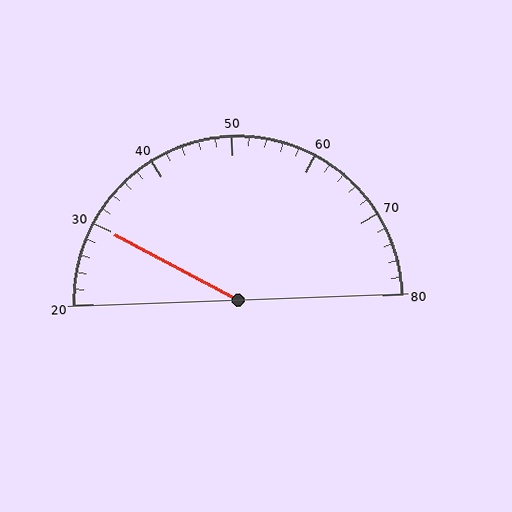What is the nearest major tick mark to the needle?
The nearest major tick mark is 30.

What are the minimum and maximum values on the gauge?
The gauge ranges from 20 to 80.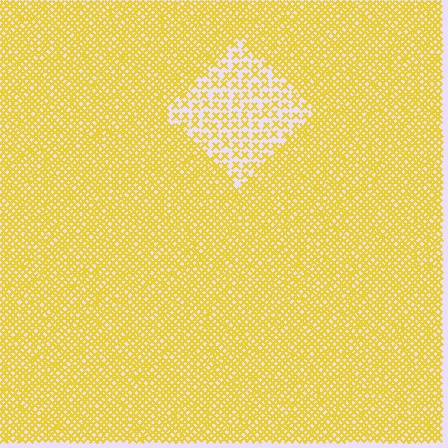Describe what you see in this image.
The image contains small yellow elements arranged at two different densities. A diamond-shaped region is visible where the elements are less densely packed than the surrounding area.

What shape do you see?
I see a diamond.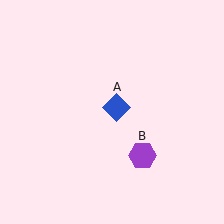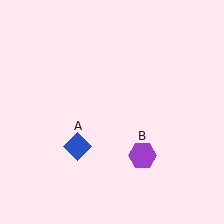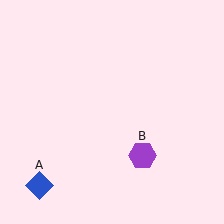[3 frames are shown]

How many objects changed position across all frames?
1 object changed position: blue diamond (object A).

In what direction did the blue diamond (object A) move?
The blue diamond (object A) moved down and to the left.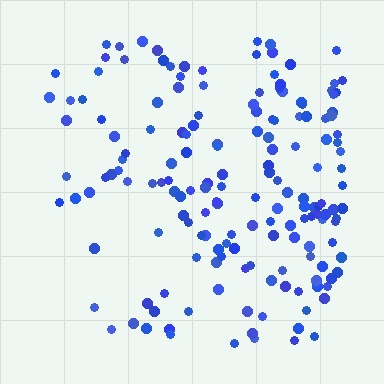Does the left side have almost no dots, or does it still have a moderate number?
Still a moderate number, just noticeably fewer than the right.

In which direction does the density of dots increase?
From left to right, with the right side densest.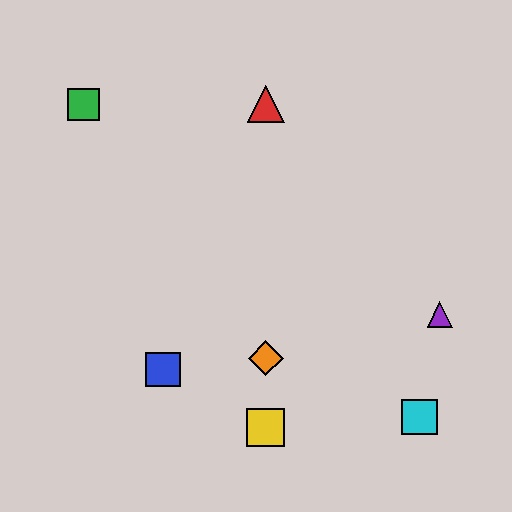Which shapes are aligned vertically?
The red triangle, the yellow square, the orange diamond are aligned vertically.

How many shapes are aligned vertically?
3 shapes (the red triangle, the yellow square, the orange diamond) are aligned vertically.